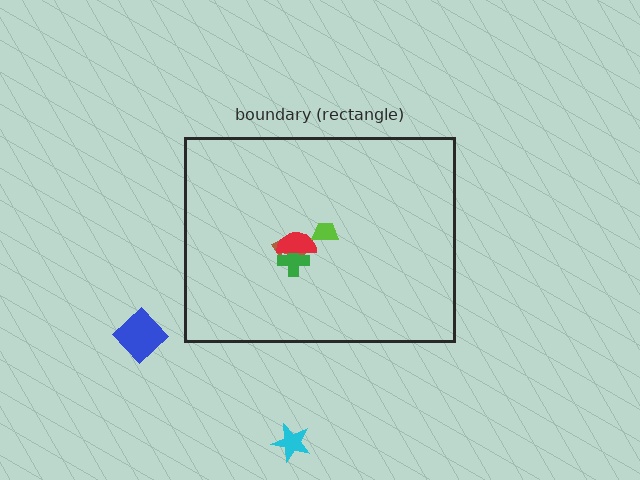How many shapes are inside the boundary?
4 inside, 2 outside.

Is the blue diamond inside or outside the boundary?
Outside.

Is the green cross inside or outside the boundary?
Inside.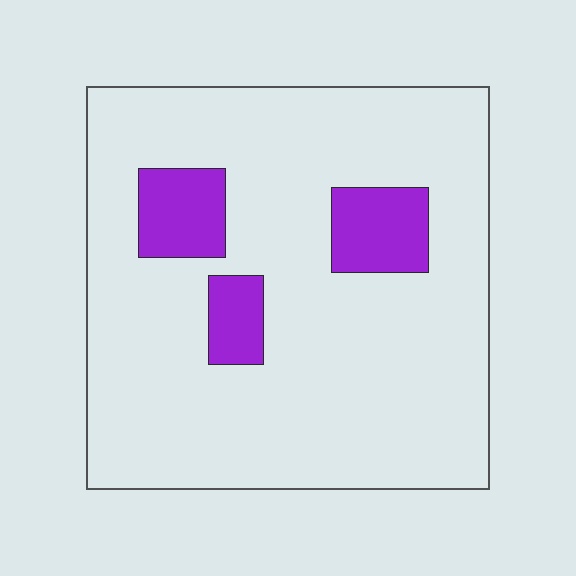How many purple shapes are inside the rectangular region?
3.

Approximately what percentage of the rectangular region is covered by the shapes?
Approximately 15%.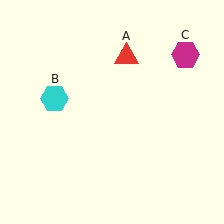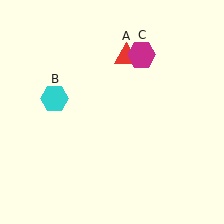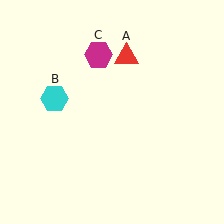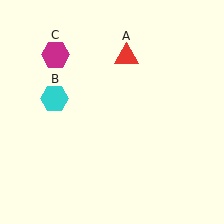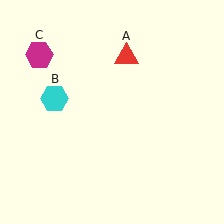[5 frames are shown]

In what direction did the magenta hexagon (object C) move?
The magenta hexagon (object C) moved left.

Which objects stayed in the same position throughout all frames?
Red triangle (object A) and cyan hexagon (object B) remained stationary.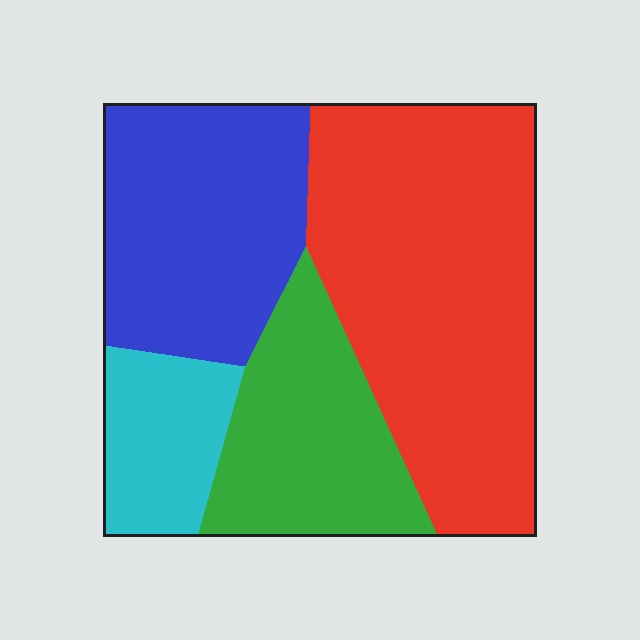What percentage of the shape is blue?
Blue takes up about one quarter (1/4) of the shape.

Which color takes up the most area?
Red, at roughly 45%.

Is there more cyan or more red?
Red.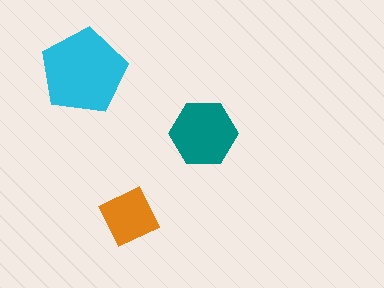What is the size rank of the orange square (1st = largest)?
3rd.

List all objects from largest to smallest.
The cyan pentagon, the teal hexagon, the orange square.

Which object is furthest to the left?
The cyan pentagon is leftmost.